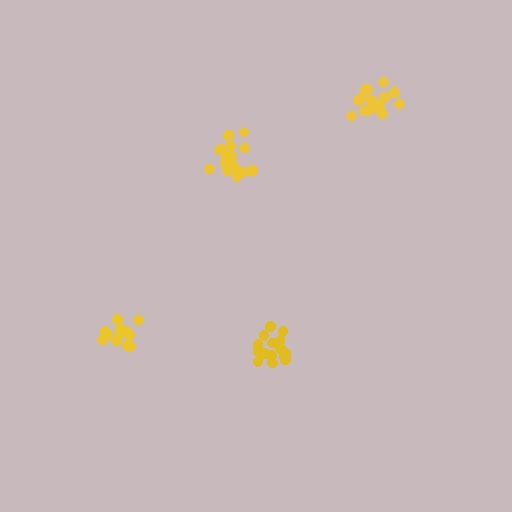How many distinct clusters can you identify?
There are 4 distinct clusters.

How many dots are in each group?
Group 1: 14 dots, Group 2: 20 dots, Group 3: 16 dots, Group 4: 19 dots (69 total).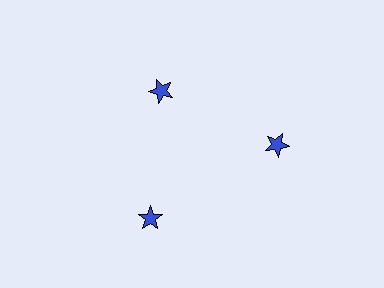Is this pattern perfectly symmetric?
No. The 3 blue stars are arranged in a ring, but one element near the 11 o'clock position is pulled inward toward the center, breaking the 3-fold rotational symmetry.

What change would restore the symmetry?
The symmetry would be restored by moving it outward, back onto the ring so that all 3 stars sit at equal angles and equal distance from the center.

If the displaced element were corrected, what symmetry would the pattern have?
It would have 3-fold rotational symmetry — the pattern would map onto itself every 120 degrees.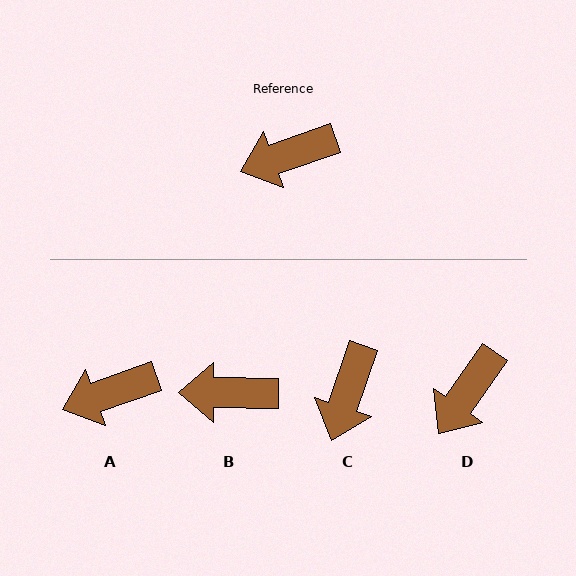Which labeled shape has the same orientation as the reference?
A.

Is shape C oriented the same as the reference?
No, it is off by about 52 degrees.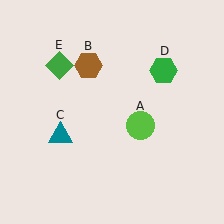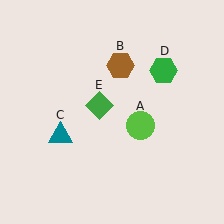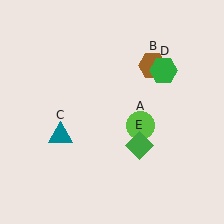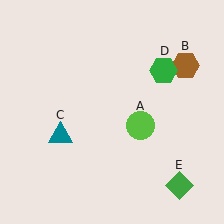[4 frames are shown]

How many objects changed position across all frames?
2 objects changed position: brown hexagon (object B), green diamond (object E).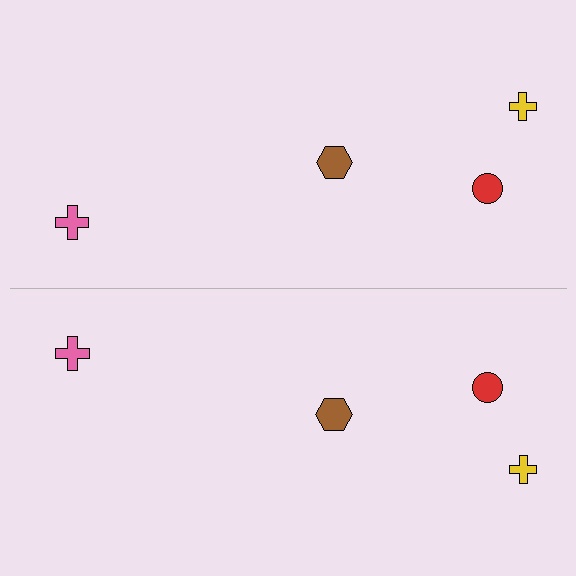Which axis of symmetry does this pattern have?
The pattern has a horizontal axis of symmetry running through the center of the image.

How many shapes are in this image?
There are 8 shapes in this image.